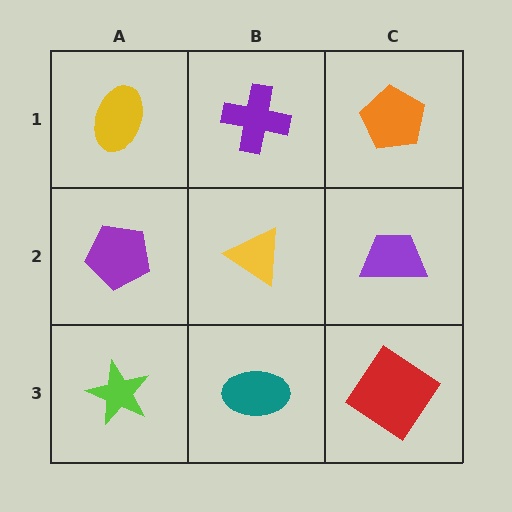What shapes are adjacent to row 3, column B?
A yellow triangle (row 2, column B), a lime star (row 3, column A), a red diamond (row 3, column C).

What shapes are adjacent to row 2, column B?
A purple cross (row 1, column B), a teal ellipse (row 3, column B), a purple pentagon (row 2, column A), a purple trapezoid (row 2, column C).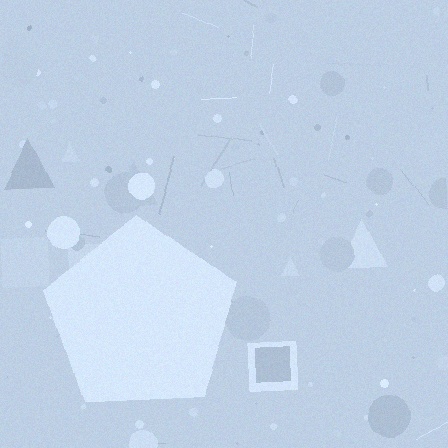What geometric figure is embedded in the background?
A pentagon is embedded in the background.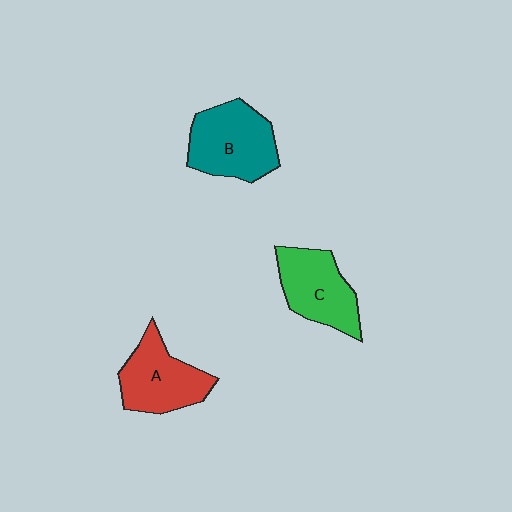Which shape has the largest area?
Shape B (teal).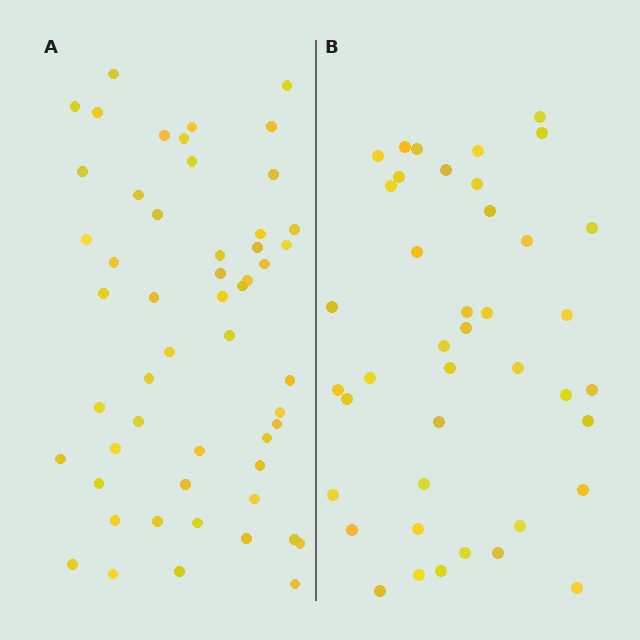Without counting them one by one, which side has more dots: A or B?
Region A (the left region) has more dots.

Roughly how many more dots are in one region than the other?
Region A has roughly 12 or so more dots than region B.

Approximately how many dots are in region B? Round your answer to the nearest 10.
About 40 dots. (The exact count is 41, which rounds to 40.)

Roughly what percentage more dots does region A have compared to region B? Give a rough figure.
About 30% more.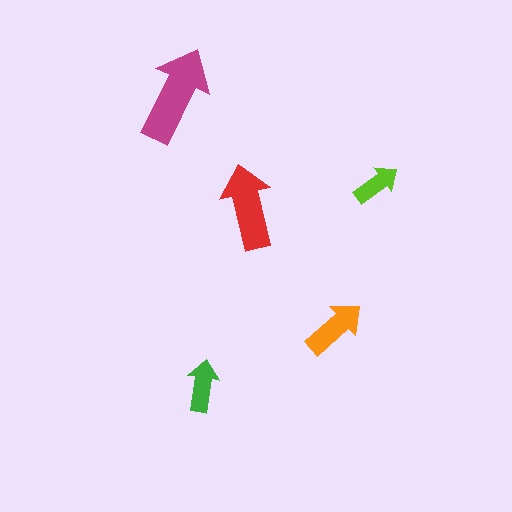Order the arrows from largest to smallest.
the magenta one, the red one, the orange one, the green one, the lime one.